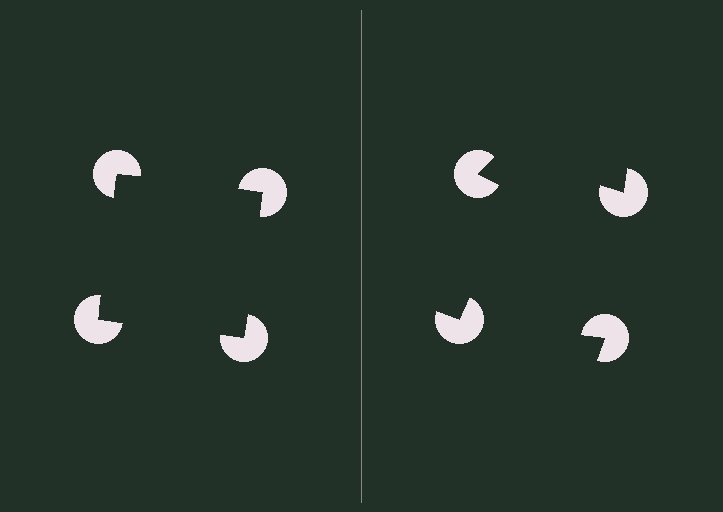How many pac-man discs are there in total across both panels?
8 — 4 on each side.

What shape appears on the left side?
An illusory square.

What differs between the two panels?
The pac-man discs are positioned identically on both sides; only the wedge orientations differ. On the left they align to a square; on the right they are misaligned.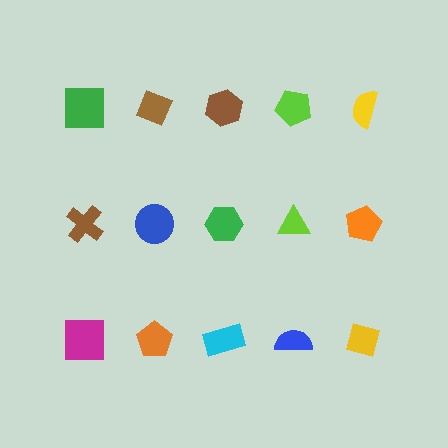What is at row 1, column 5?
A yellow semicircle.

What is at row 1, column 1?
A green square.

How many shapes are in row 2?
5 shapes.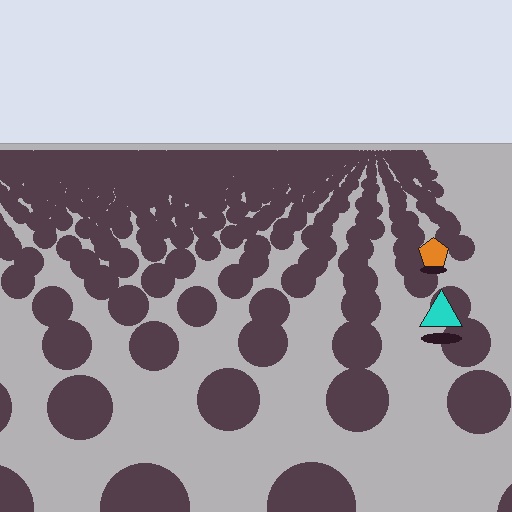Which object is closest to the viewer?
The cyan triangle is closest. The texture marks near it are larger and more spread out.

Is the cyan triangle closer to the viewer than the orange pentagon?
Yes. The cyan triangle is closer — you can tell from the texture gradient: the ground texture is coarser near it.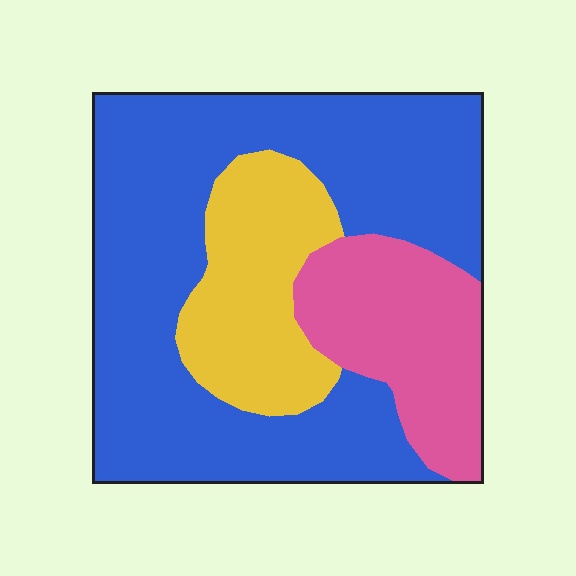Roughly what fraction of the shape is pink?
Pink covers 20% of the shape.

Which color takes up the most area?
Blue, at roughly 60%.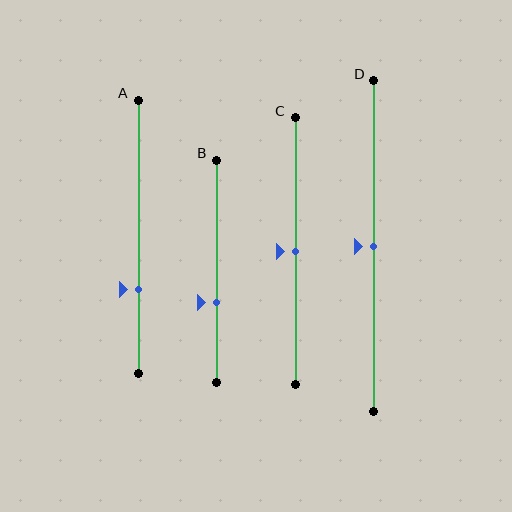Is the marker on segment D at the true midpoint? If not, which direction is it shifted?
Yes, the marker on segment D is at the true midpoint.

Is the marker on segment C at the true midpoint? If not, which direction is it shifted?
Yes, the marker on segment C is at the true midpoint.